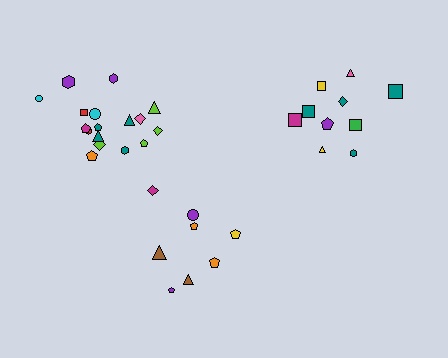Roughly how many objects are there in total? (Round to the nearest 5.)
Roughly 35 objects in total.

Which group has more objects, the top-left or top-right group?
The top-left group.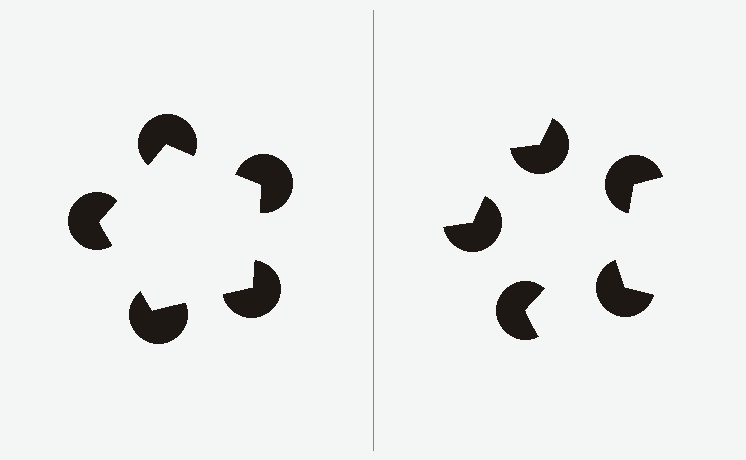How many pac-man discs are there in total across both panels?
10 — 5 on each side.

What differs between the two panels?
The pac-man discs are positioned identically on both sides; only the wedge orientations differ. On the left they align to a pentagon; on the right they are misaligned.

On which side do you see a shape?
An illusory pentagon appears on the left side. On the right side the wedge cuts are rotated, so no coherent shape forms.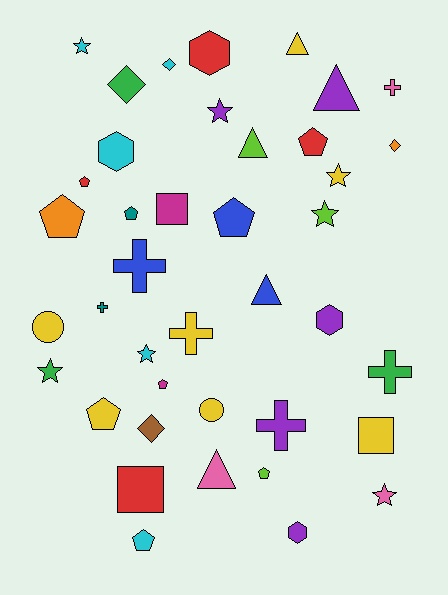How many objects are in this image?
There are 40 objects.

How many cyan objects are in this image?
There are 5 cyan objects.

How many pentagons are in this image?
There are 9 pentagons.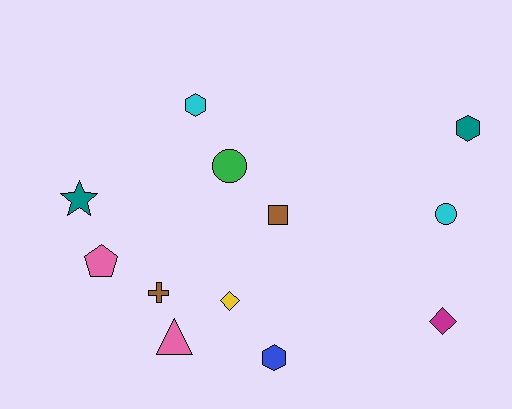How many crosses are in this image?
There is 1 cross.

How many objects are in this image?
There are 12 objects.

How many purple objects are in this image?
There are no purple objects.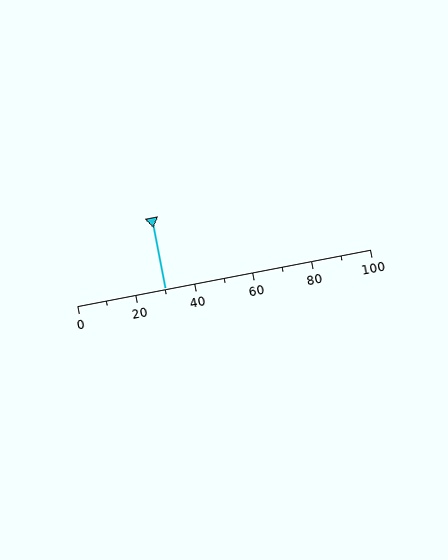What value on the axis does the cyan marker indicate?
The marker indicates approximately 30.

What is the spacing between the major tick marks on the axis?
The major ticks are spaced 20 apart.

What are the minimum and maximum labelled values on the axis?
The axis runs from 0 to 100.